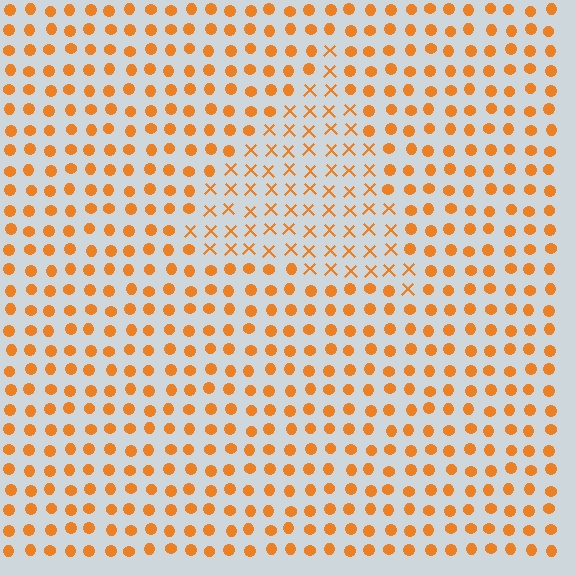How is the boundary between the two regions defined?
The boundary is defined by a change in element shape: X marks inside vs. circles outside. All elements share the same color and spacing.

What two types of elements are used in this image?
The image uses X marks inside the triangle region and circles outside it.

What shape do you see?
I see a triangle.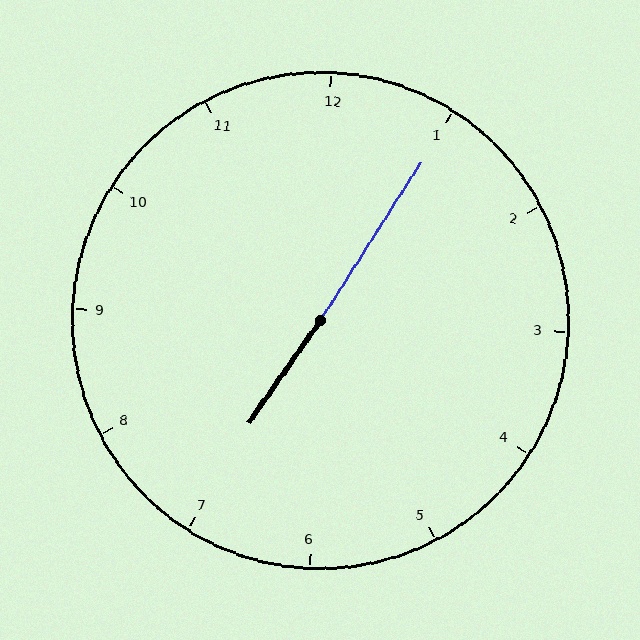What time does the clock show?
7:05.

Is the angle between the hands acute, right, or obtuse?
It is obtuse.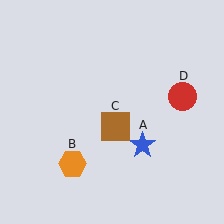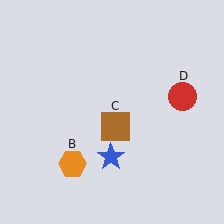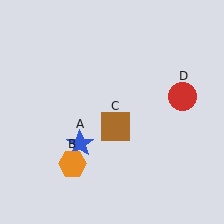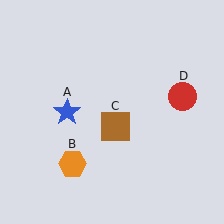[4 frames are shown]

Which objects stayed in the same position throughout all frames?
Orange hexagon (object B) and brown square (object C) and red circle (object D) remained stationary.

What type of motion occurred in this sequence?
The blue star (object A) rotated clockwise around the center of the scene.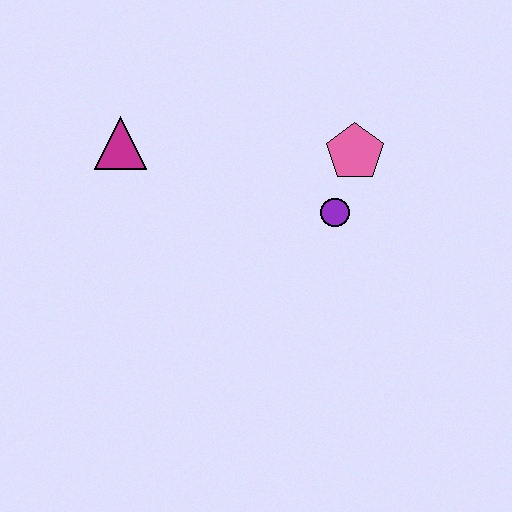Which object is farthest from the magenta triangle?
The pink pentagon is farthest from the magenta triangle.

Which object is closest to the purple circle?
The pink pentagon is closest to the purple circle.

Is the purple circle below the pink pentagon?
Yes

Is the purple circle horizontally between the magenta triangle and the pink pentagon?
Yes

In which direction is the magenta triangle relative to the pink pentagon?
The magenta triangle is to the left of the pink pentagon.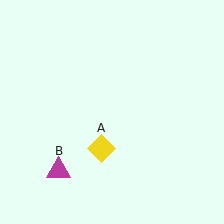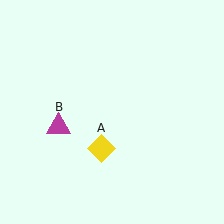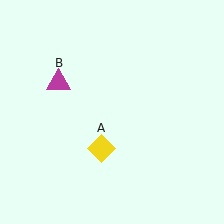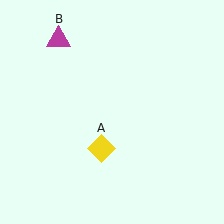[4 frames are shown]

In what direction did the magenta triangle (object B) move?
The magenta triangle (object B) moved up.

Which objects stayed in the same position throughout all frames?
Yellow diamond (object A) remained stationary.